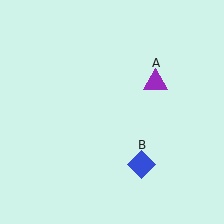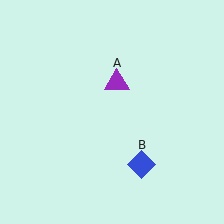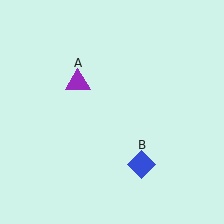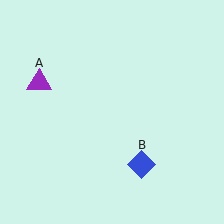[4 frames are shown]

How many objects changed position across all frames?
1 object changed position: purple triangle (object A).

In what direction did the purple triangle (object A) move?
The purple triangle (object A) moved left.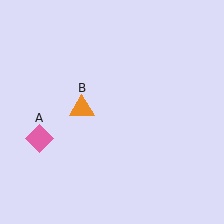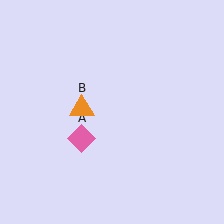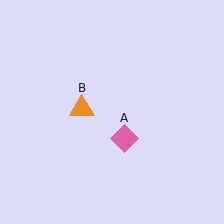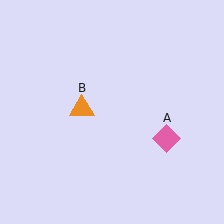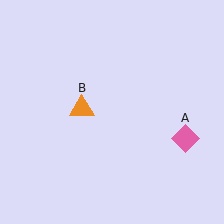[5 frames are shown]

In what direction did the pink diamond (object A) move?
The pink diamond (object A) moved right.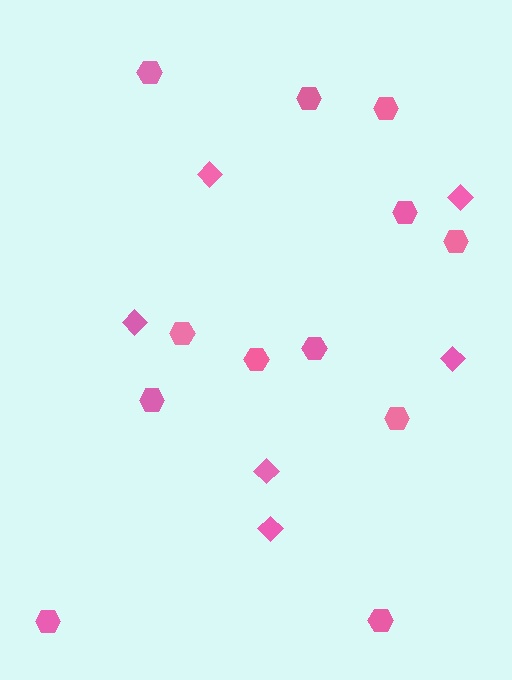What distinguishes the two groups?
There are 2 groups: one group of hexagons (12) and one group of diamonds (6).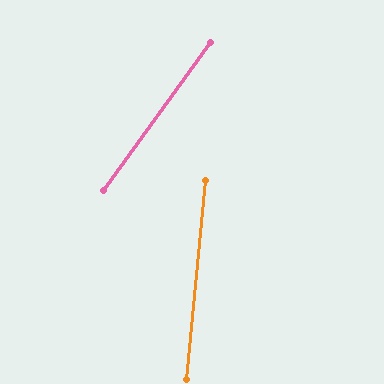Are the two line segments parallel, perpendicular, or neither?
Neither parallel nor perpendicular — they differ by about 30°.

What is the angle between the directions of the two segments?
Approximately 30 degrees.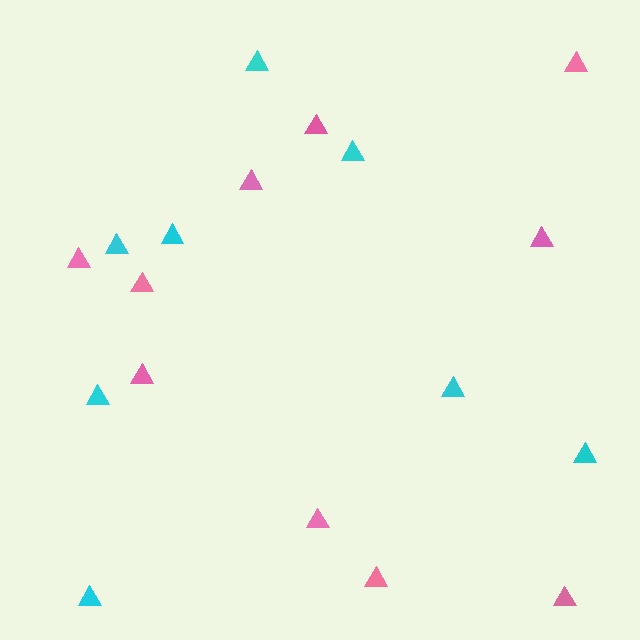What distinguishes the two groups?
There are 2 groups: one group of cyan triangles (8) and one group of pink triangles (10).